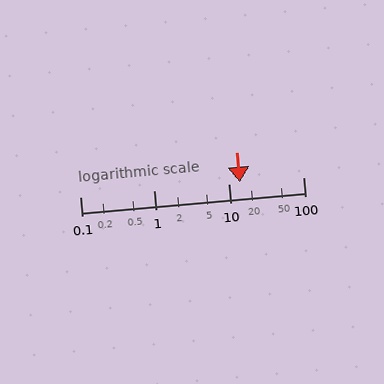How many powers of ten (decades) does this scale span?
The scale spans 3 decades, from 0.1 to 100.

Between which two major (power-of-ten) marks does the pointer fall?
The pointer is between 10 and 100.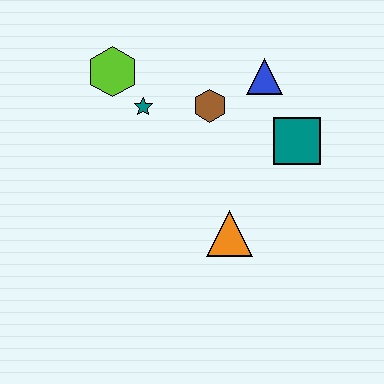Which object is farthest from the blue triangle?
The orange triangle is farthest from the blue triangle.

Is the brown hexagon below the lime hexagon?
Yes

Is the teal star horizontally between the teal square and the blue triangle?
No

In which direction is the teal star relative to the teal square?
The teal star is to the left of the teal square.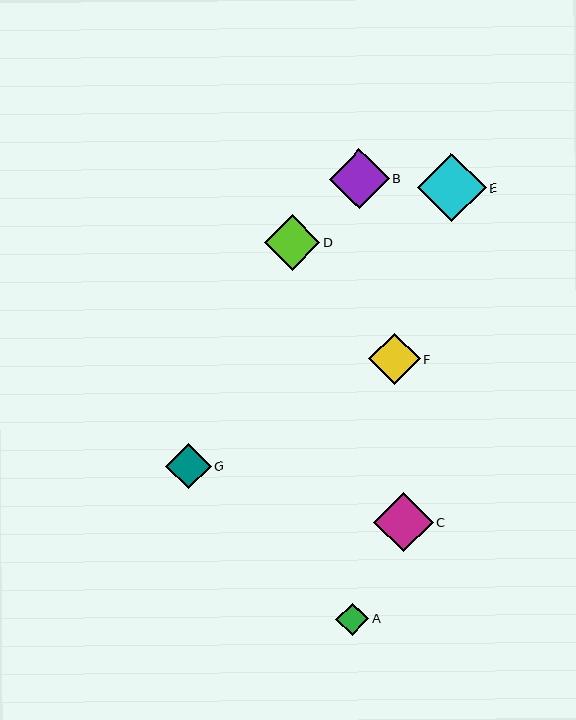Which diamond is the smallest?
Diamond A is the smallest with a size of approximately 33 pixels.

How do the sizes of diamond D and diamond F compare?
Diamond D and diamond F are approximately the same size.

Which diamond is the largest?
Diamond E is the largest with a size of approximately 68 pixels.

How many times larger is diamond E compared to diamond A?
Diamond E is approximately 2.1 times the size of diamond A.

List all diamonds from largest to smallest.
From largest to smallest: E, B, C, D, F, G, A.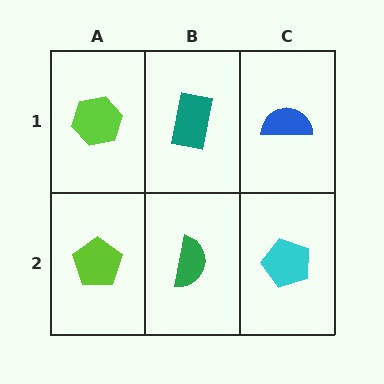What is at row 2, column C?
A cyan pentagon.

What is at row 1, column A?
A lime hexagon.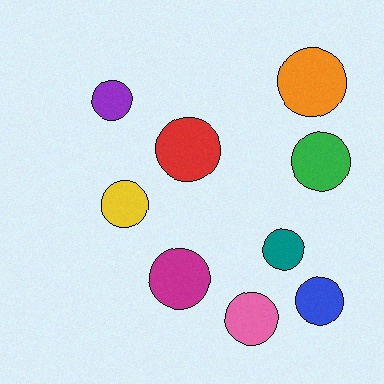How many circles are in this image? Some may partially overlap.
There are 9 circles.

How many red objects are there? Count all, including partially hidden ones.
There is 1 red object.